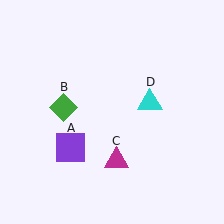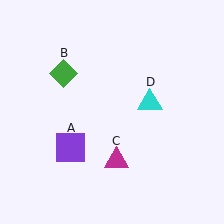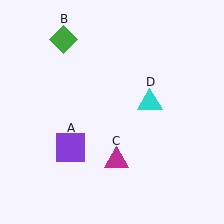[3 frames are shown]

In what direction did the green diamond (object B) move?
The green diamond (object B) moved up.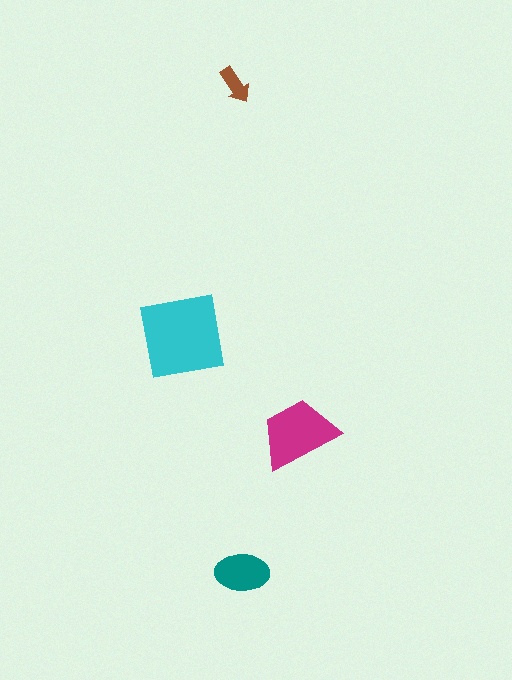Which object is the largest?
The cyan square.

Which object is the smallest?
The brown arrow.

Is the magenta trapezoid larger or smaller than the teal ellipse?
Larger.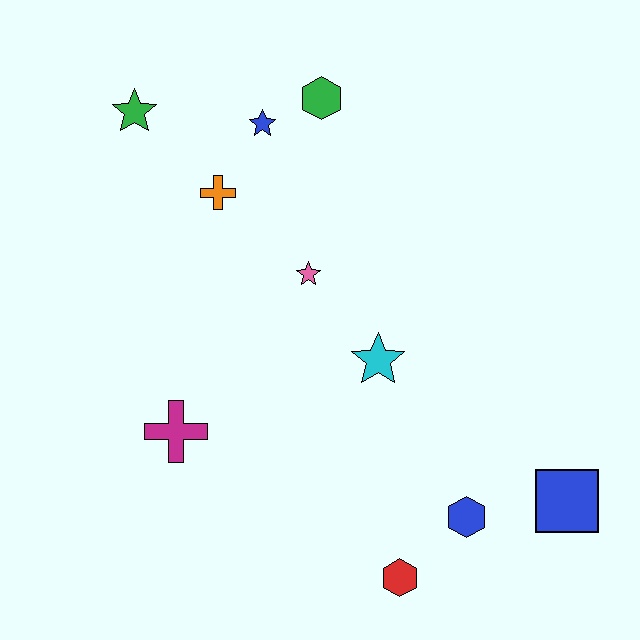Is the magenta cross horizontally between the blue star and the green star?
Yes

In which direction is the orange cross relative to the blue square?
The orange cross is to the left of the blue square.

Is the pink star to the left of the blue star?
No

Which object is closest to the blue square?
The blue hexagon is closest to the blue square.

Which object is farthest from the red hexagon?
The green star is farthest from the red hexagon.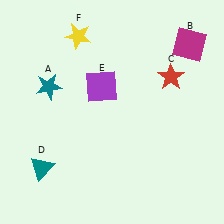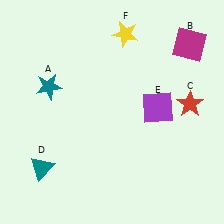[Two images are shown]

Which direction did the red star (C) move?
The red star (C) moved down.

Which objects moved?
The objects that moved are: the red star (C), the purple square (E), the yellow star (F).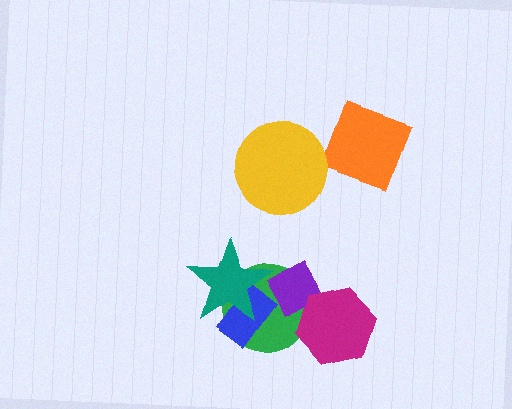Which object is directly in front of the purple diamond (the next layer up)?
The magenta hexagon is directly in front of the purple diamond.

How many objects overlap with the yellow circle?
0 objects overlap with the yellow circle.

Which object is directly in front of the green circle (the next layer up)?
The purple diamond is directly in front of the green circle.